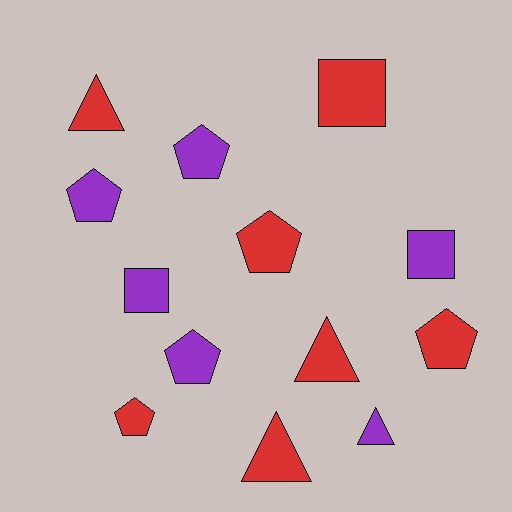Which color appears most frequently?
Red, with 7 objects.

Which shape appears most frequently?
Pentagon, with 6 objects.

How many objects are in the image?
There are 13 objects.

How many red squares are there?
There is 1 red square.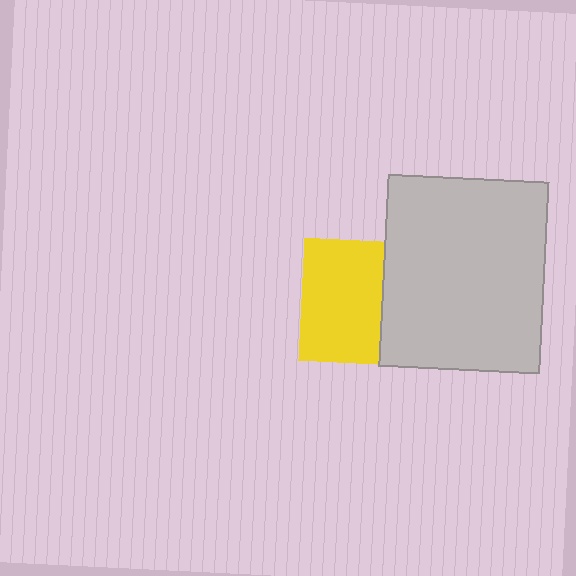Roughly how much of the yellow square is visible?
About half of it is visible (roughly 65%).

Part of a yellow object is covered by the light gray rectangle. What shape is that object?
It is a square.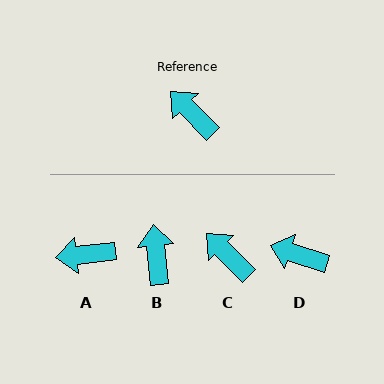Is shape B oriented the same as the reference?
No, it is off by about 39 degrees.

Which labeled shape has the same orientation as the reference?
C.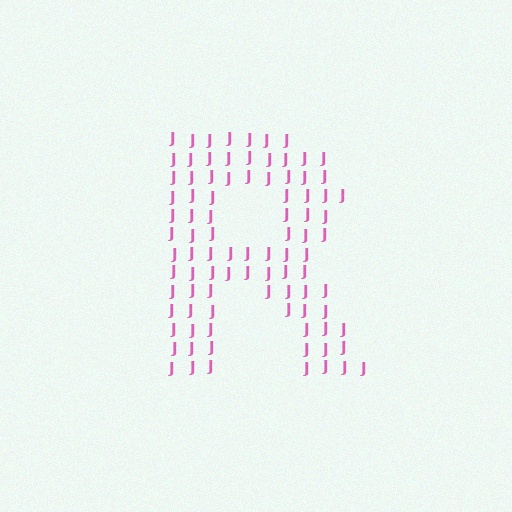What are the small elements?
The small elements are letter J's.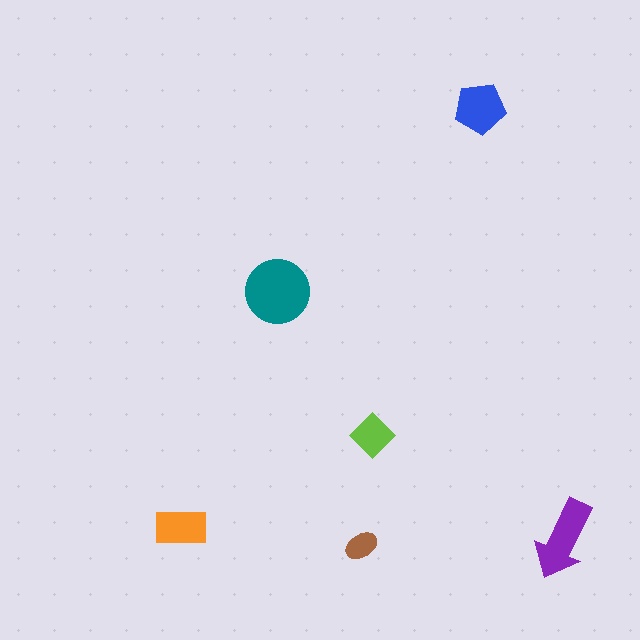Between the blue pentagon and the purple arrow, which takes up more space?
The purple arrow.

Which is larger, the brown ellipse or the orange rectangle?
The orange rectangle.